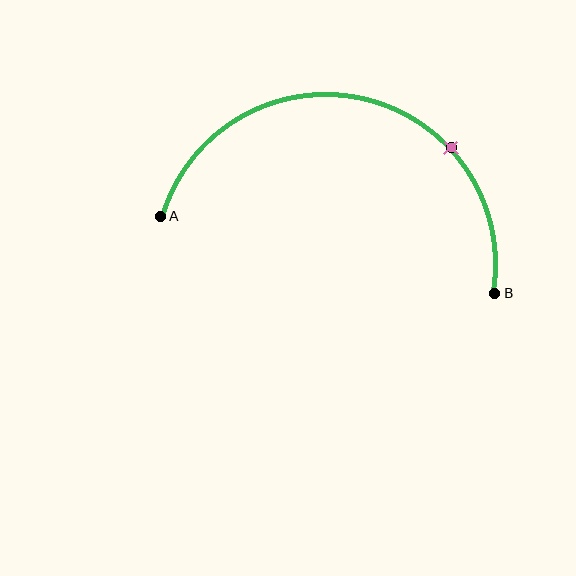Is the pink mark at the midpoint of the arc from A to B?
No. The pink mark lies on the arc but is closer to endpoint B. The arc midpoint would be at the point on the curve equidistant along the arc from both A and B.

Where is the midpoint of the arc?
The arc midpoint is the point on the curve farthest from the straight line joining A and B. It sits above that line.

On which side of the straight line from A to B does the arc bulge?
The arc bulges above the straight line connecting A and B.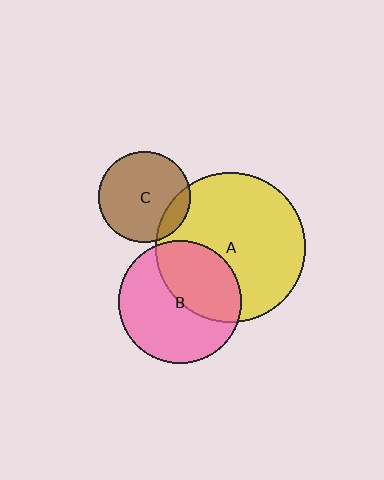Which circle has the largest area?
Circle A (yellow).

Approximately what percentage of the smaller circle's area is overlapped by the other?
Approximately 15%.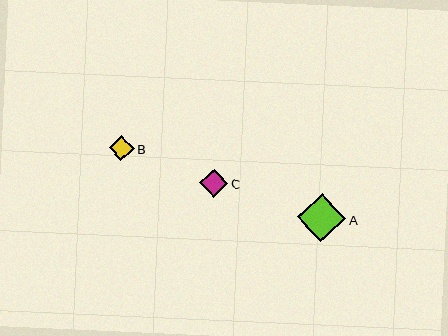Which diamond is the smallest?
Diamond B is the smallest with a size of approximately 25 pixels.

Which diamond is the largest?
Diamond A is the largest with a size of approximately 48 pixels.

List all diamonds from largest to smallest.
From largest to smallest: A, C, B.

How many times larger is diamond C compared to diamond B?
Diamond C is approximately 1.1 times the size of diamond B.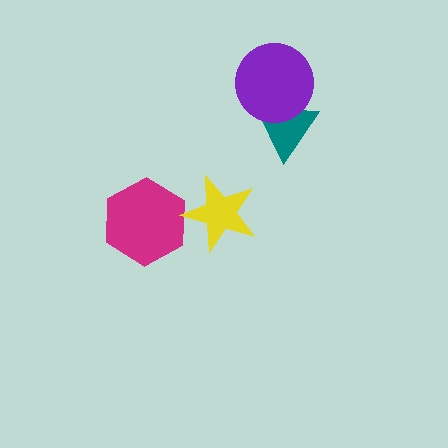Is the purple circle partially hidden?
No, no other shape covers it.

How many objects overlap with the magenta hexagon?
1 object overlaps with the magenta hexagon.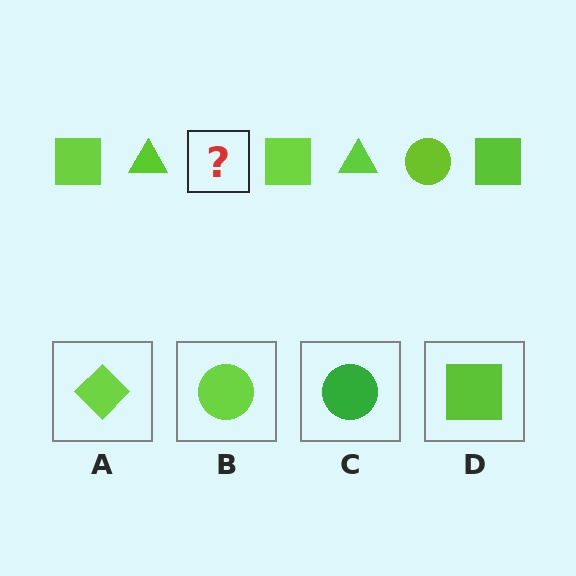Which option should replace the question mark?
Option B.